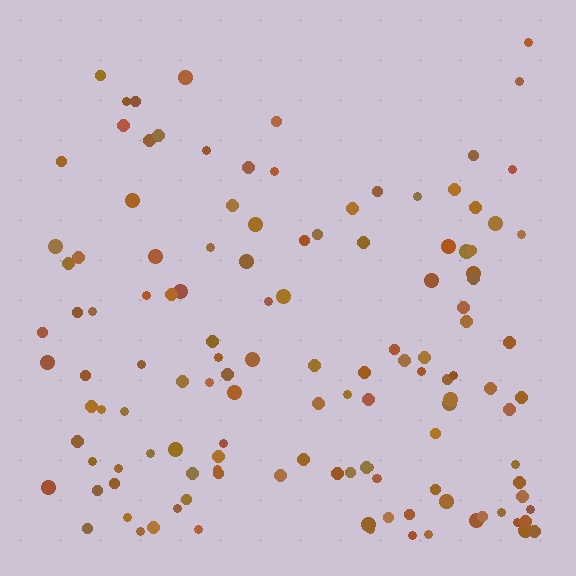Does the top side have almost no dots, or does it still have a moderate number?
Still a moderate number, just noticeably fewer than the bottom.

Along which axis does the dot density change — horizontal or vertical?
Vertical.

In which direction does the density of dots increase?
From top to bottom, with the bottom side densest.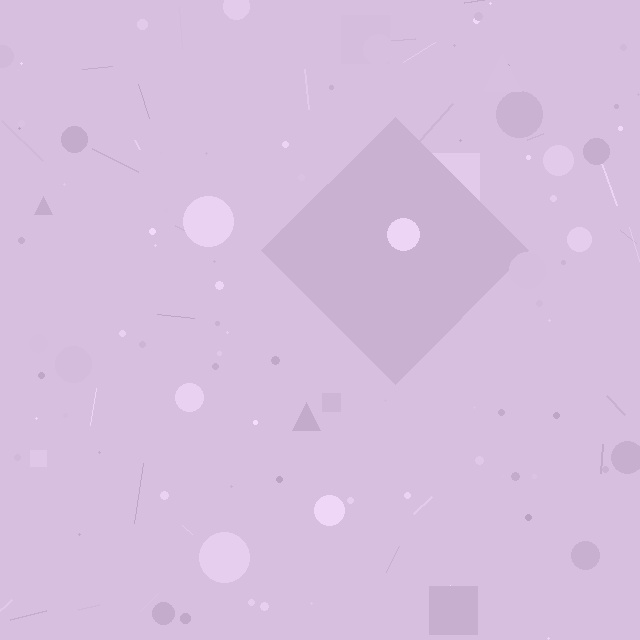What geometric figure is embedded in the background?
A diamond is embedded in the background.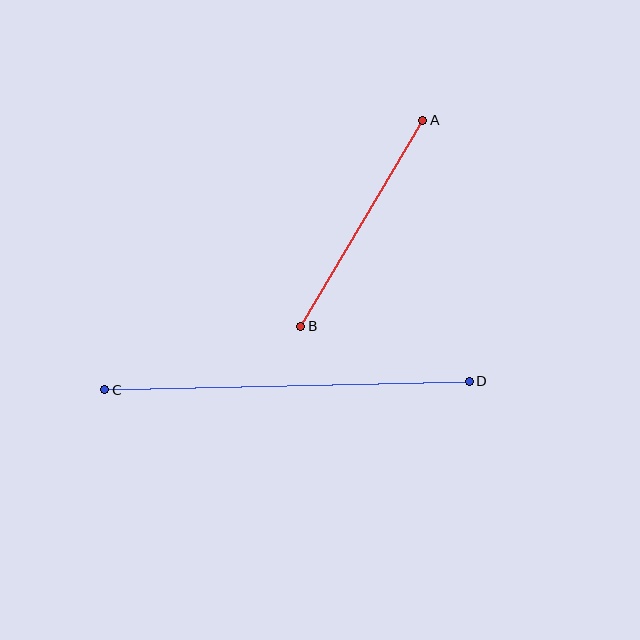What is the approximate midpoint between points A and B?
The midpoint is at approximately (362, 223) pixels.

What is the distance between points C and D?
The distance is approximately 365 pixels.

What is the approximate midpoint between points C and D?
The midpoint is at approximately (287, 386) pixels.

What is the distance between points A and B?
The distance is approximately 240 pixels.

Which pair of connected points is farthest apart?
Points C and D are farthest apart.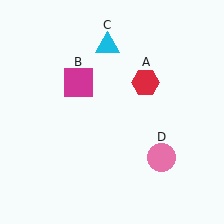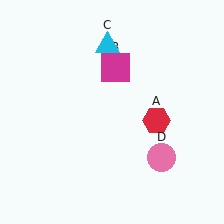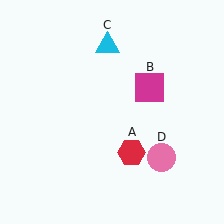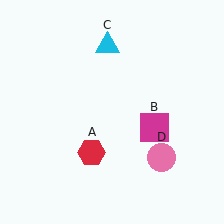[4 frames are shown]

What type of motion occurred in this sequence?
The red hexagon (object A), magenta square (object B) rotated clockwise around the center of the scene.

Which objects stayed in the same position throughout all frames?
Cyan triangle (object C) and pink circle (object D) remained stationary.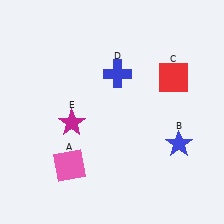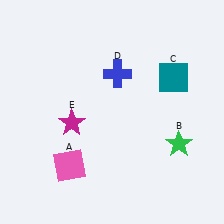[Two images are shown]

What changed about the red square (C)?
In Image 1, C is red. In Image 2, it changed to teal.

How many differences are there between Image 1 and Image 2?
There are 2 differences between the two images.